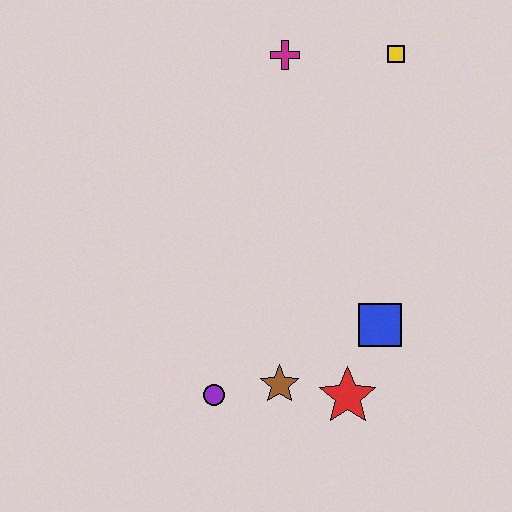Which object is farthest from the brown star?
The yellow square is farthest from the brown star.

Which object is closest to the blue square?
The red star is closest to the blue square.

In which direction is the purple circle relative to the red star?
The purple circle is to the left of the red star.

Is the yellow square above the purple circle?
Yes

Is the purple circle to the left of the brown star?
Yes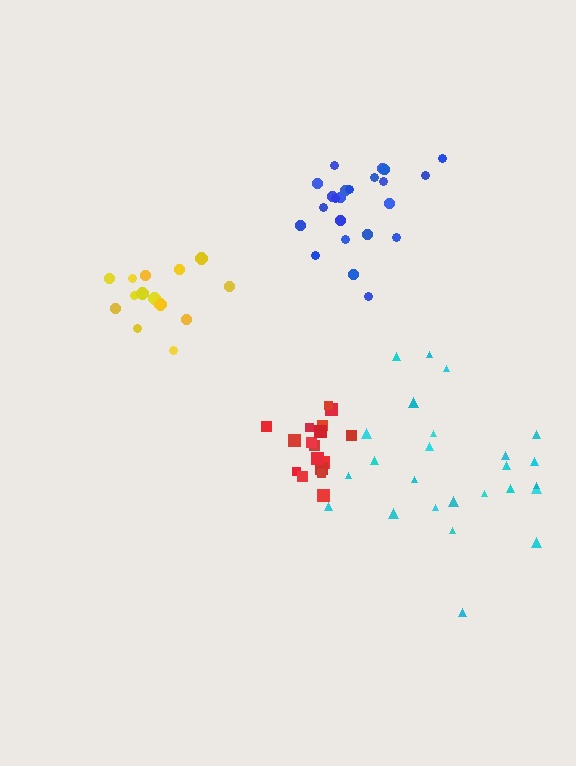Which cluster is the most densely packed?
Red.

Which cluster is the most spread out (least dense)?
Cyan.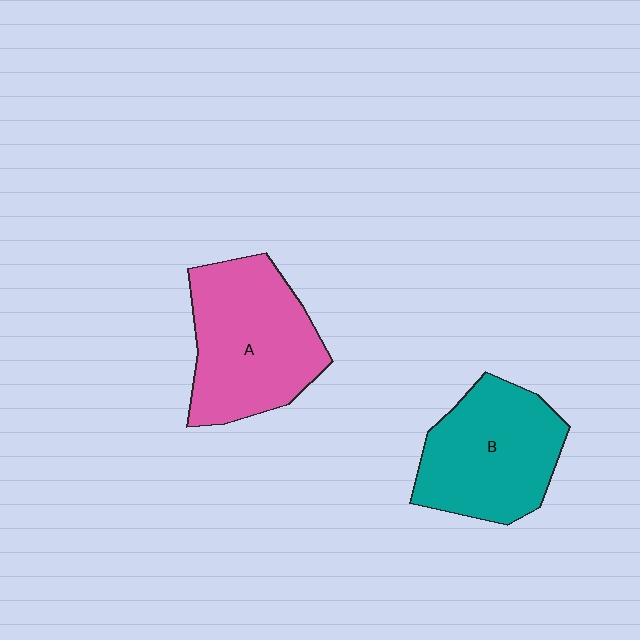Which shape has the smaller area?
Shape B (teal).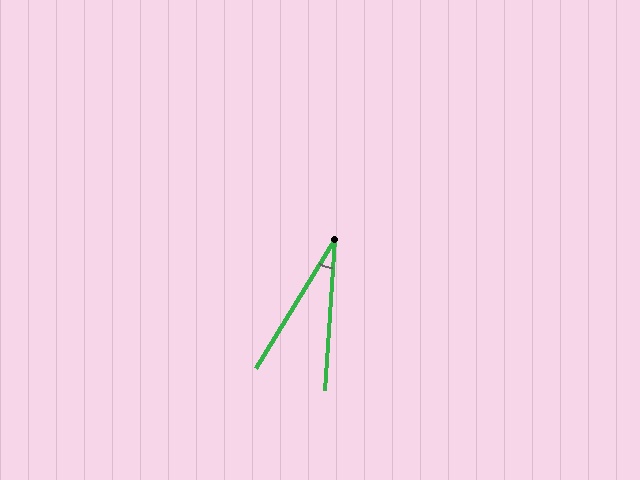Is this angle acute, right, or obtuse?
It is acute.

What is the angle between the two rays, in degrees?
Approximately 27 degrees.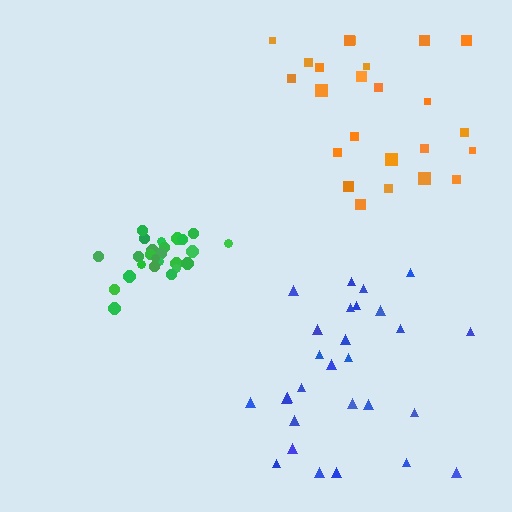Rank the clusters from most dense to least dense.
green, blue, orange.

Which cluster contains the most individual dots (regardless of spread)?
Blue (28).